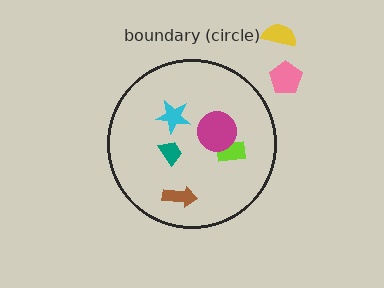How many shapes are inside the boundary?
5 inside, 2 outside.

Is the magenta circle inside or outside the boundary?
Inside.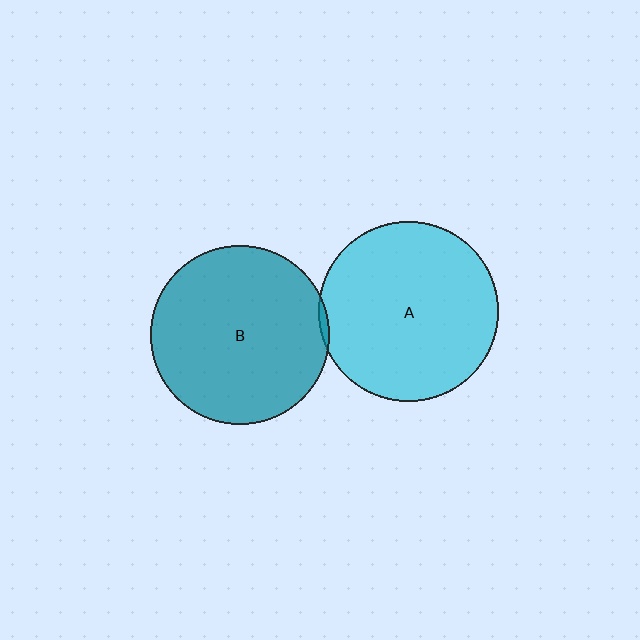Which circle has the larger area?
Circle A (cyan).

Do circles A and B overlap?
Yes.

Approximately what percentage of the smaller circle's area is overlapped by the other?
Approximately 5%.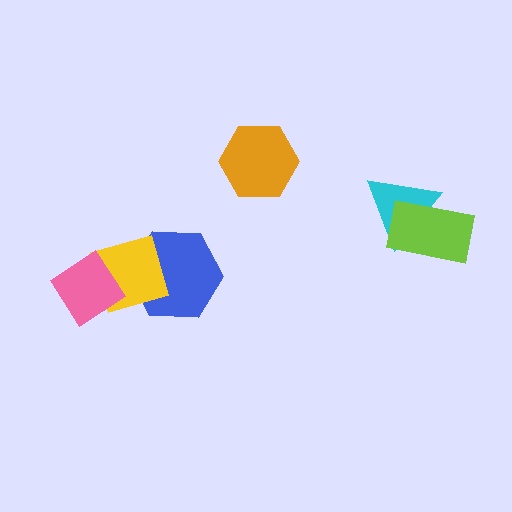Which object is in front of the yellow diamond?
The pink diamond is in front of the yellow diamond.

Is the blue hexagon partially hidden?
Yes, it is partially covered by another shape.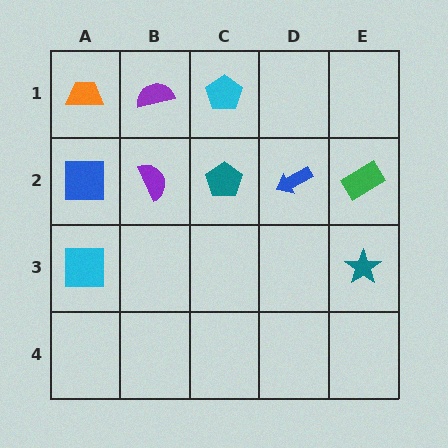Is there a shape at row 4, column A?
No, that cell is empty.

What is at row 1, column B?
A purple semicircle.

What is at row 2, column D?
A blue arrow.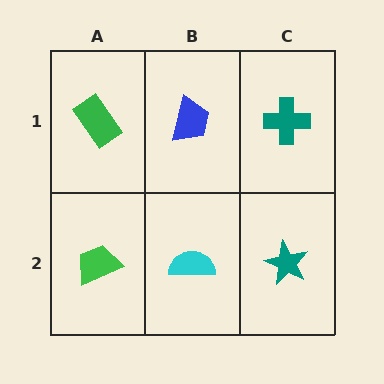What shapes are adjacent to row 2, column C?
A teal cross (row 1, column C), a cyan semicircle (row 2, column B).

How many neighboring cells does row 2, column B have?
3.